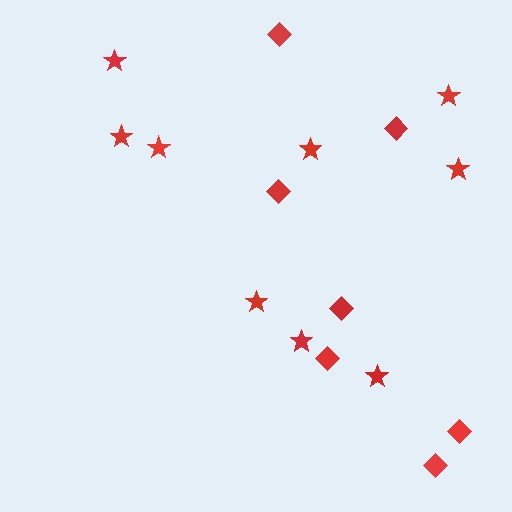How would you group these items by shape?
There are 2 groups: one group of diamonds (7) and one group of stars (9).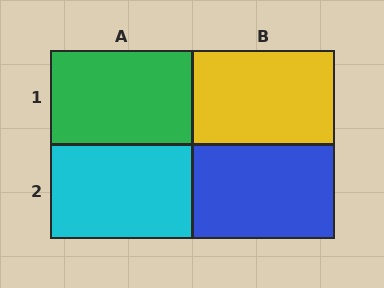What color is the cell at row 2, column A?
Cyan.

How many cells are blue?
1 cell is blue.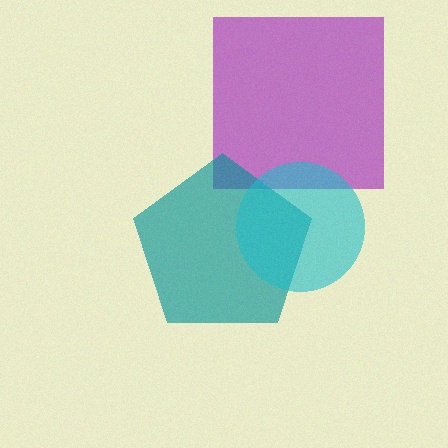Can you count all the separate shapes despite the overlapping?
Yes, there are 3 separate shapes.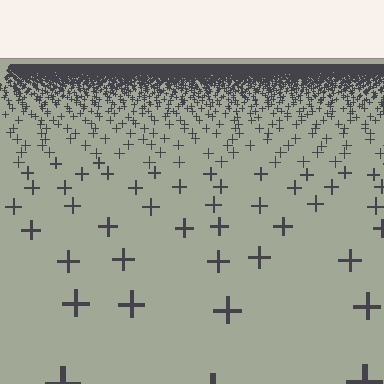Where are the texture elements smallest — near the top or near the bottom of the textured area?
Near the top.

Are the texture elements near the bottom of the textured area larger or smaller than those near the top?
Larger. Near the bottom, elements are closer to the viewer and appear at a bigger on-screen size.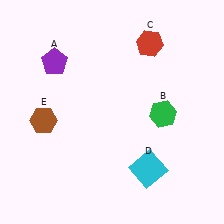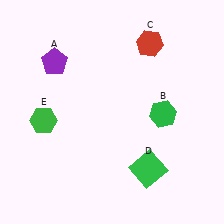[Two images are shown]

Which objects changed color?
D changed from cyan to green. E changed from brown to green.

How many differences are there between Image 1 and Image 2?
There are 2 differences between the two images.